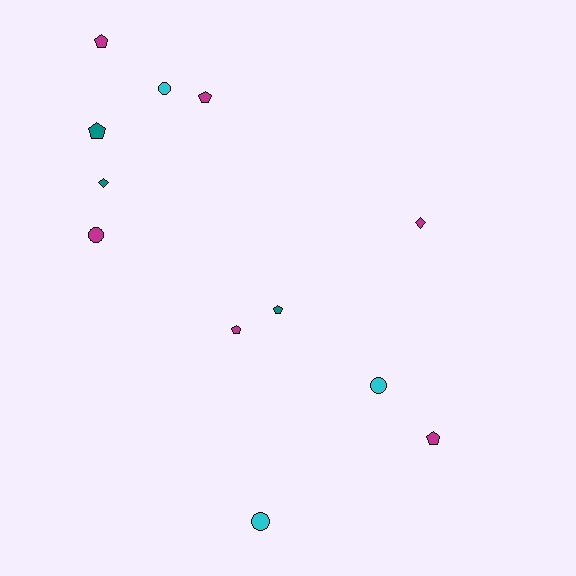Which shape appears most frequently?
Pentagon, with 6 objects.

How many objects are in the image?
There are 12 objects.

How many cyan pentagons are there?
There are no cyan pentagons.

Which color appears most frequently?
Magenta, with 6 objects.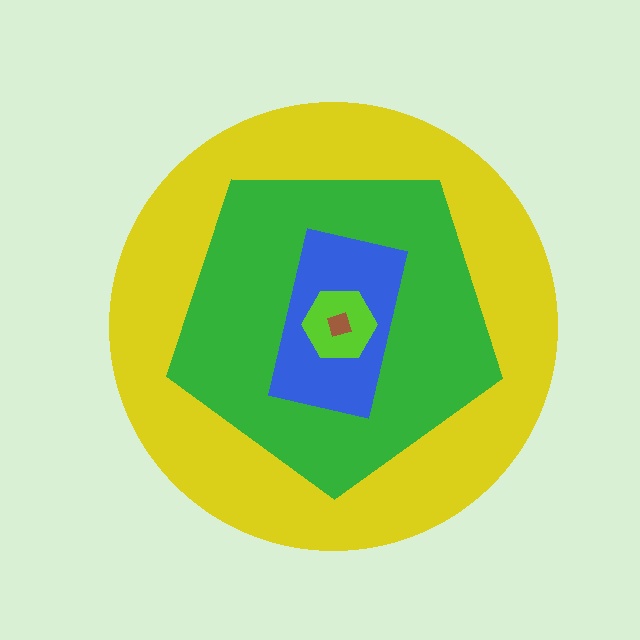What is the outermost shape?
The yellow circle.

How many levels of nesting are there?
5.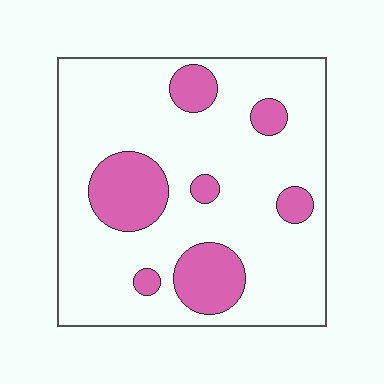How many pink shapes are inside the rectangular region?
7.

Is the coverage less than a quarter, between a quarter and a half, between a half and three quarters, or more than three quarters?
Less than a quarter.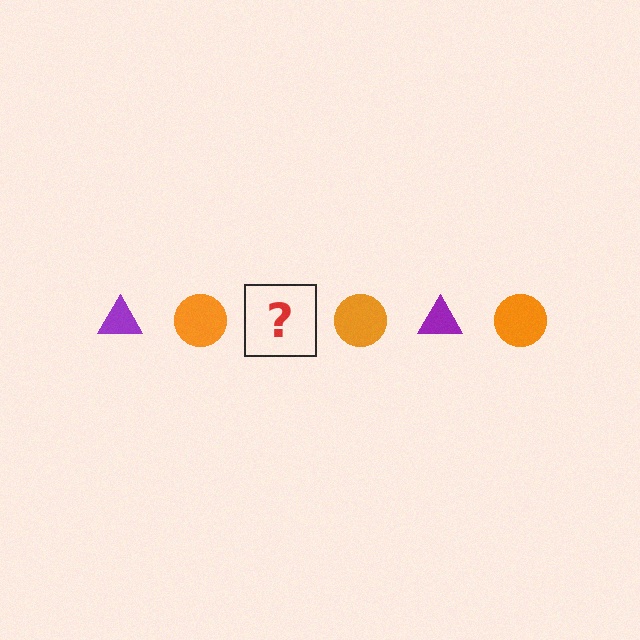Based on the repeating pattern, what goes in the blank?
The blank should be a purple triangle.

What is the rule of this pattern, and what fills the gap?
The rule is that the pattern alternates between purple triangle and orange circle. The gap should be filled with a purple triangle.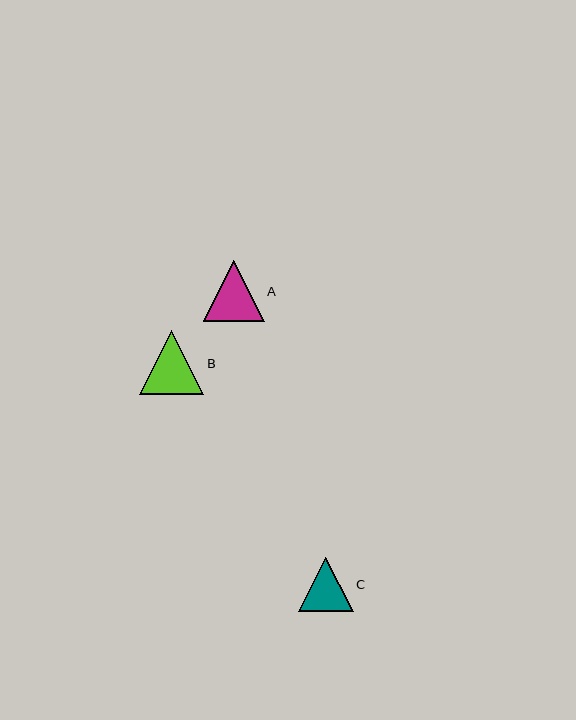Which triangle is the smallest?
Triangle C is the smallest with a size of approximately 55 pixels.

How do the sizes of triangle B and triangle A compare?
Triangle B and triangle A are approximately the same size.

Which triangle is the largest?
Triangle B is the largest with a size of approximately 64 pixels.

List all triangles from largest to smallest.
From largest to smallest: B, A, C.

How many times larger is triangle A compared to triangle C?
Triangle A is approximately 1.1 times the size of triangle C.